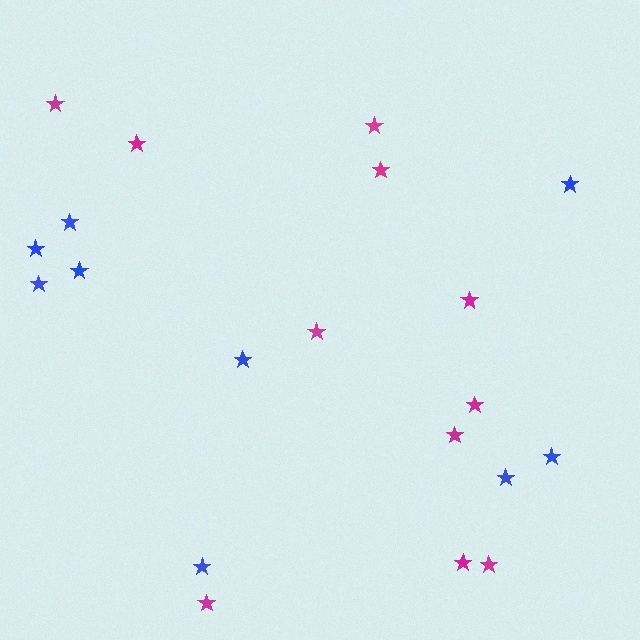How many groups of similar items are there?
There are 2 groups: one group of blue stars (9) and one group of magenta stars (11).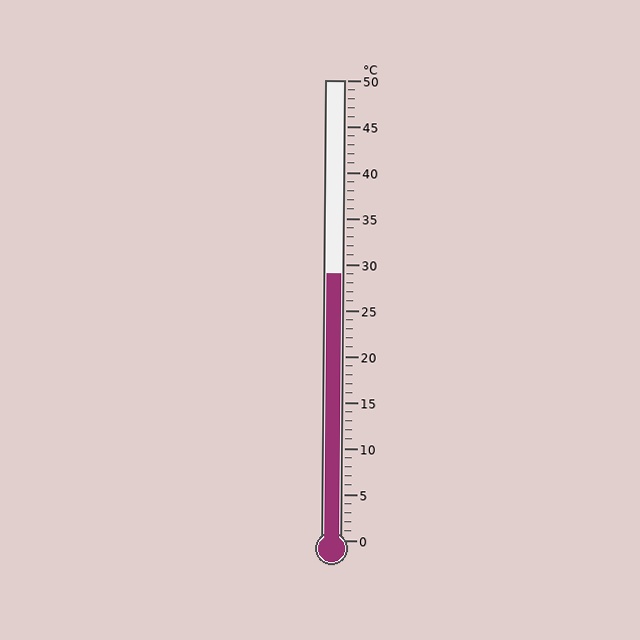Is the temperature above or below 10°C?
The temperature is above 10°C.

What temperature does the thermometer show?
The thermometer shows approximately 29°C.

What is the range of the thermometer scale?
The thermometer scale ranges from 0°C to 50°C.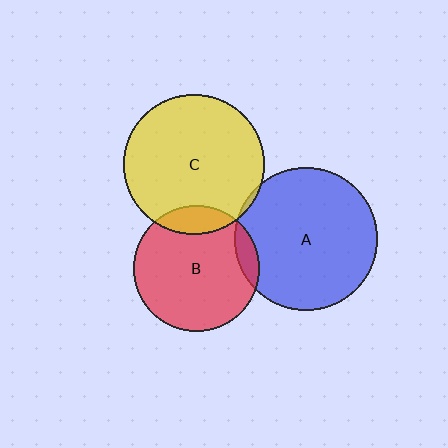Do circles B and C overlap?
Yes.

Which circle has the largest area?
Circle A (blue).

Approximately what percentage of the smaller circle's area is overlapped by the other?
Approximately 15%.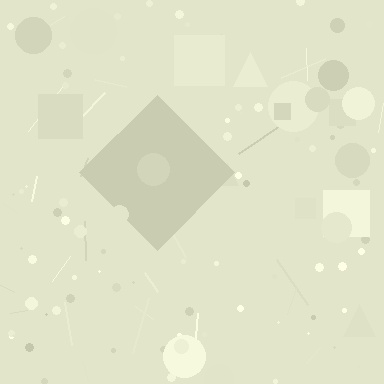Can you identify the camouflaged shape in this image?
The camouflaged shape is a diamond.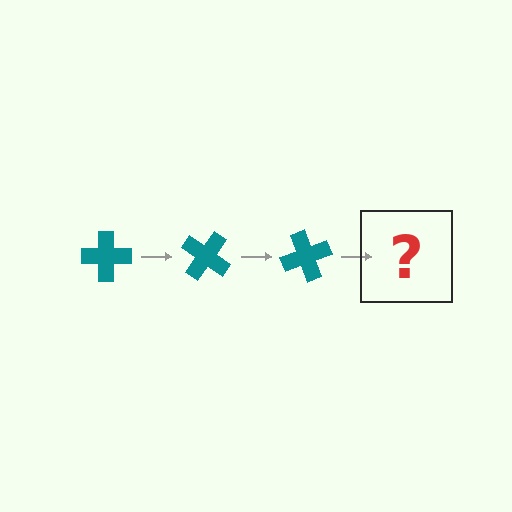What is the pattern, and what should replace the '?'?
The pattern is that the cross rotates 35 degrees each step. The '?' should be a teal cross rotated 105 degrees.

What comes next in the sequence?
The next element should be a teal cross rotated 105 degrees.